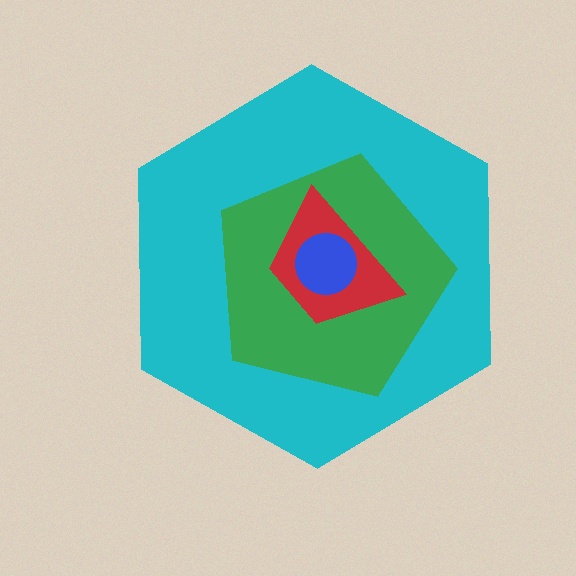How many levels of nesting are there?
4.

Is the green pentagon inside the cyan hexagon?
Yes.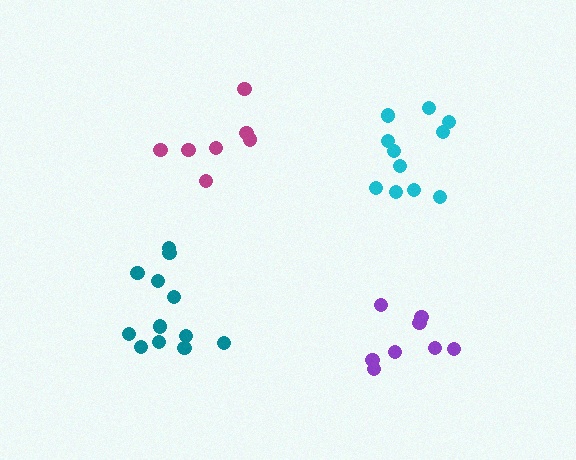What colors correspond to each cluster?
The clusters are colored: cyan, purple, magenta, teal.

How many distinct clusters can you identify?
There are 4 distinct clusters.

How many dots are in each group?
Group 1: 11 dots, Group 2: 8 dots, Group 3: 7 dots, Group 4: 12 dots (38 total).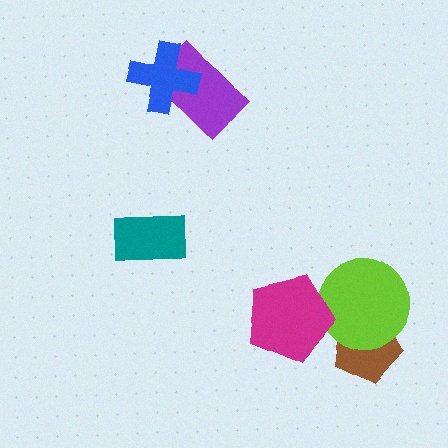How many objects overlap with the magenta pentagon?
1 object overlaps with the magenta pentagon.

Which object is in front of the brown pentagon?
The lime circle is in front of the brown pentagon.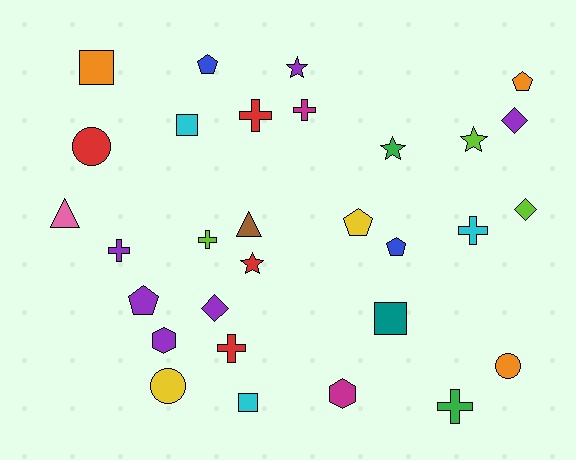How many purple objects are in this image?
There are 6 purple objects.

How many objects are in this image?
There are 30 objects.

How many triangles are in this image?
There are 2 triangles.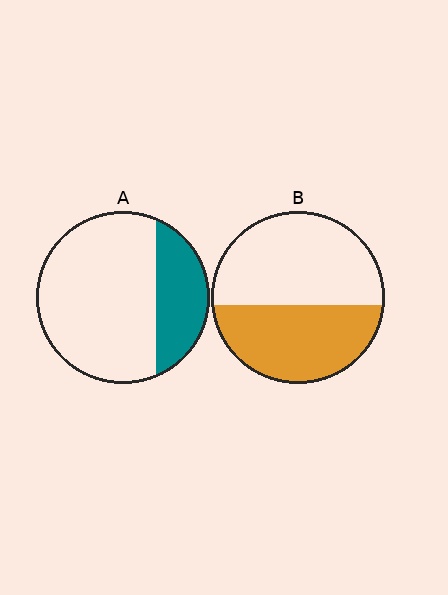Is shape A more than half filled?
No.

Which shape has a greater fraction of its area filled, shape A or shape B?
Shape B.